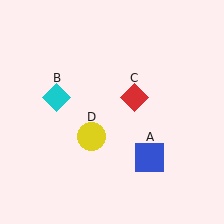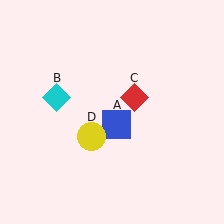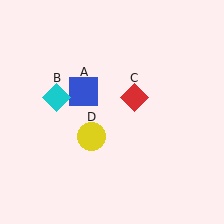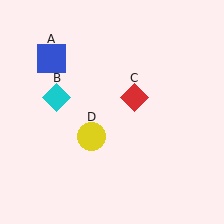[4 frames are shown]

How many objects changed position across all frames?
1 object changed position: blue square (object A).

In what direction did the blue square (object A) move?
The blue square (object A) moved up and to the left.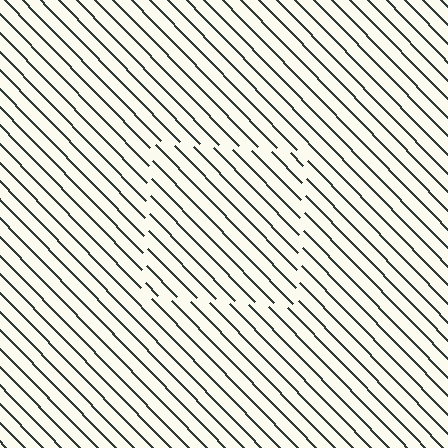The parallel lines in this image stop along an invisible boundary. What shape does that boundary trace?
An illusory square. The interior of the shape contains the same grating, shifted by half a period — the contour is defined by the phase discontinuity where line-ends from the inner and outer gratings abut.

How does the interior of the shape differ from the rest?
The interior of the shape contains the same grating, shifted by half a period — the contour is defined by the phase discontinuity where line-ends from the inner and outer gratings abut.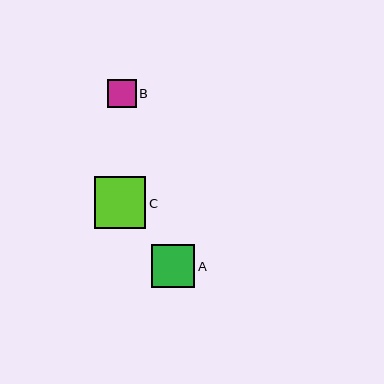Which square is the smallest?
Square B is the smallest with a size of approximately 29 pixels.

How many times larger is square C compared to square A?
Square C is approximately 1.2 times the size of square A.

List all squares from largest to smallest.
From largest to smallest: C, A, B.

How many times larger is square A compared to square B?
Square A is approximately 1.5 times the size of square B.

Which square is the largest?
Square C is the largest with a size of approximately 52 pixels.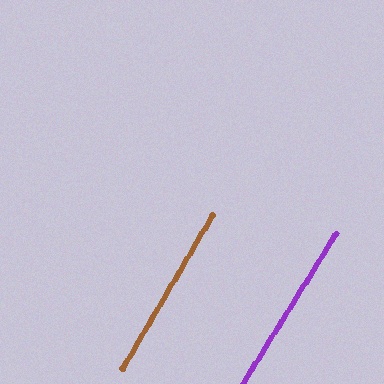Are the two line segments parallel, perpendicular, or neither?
Parallel — their directions differ by only 1.4°.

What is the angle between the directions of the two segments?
Approximately 1 degree.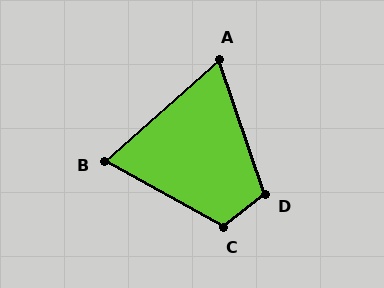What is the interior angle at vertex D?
Approximately 110 degrees (obtuse).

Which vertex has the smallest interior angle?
A, at approximately 67 degrees.